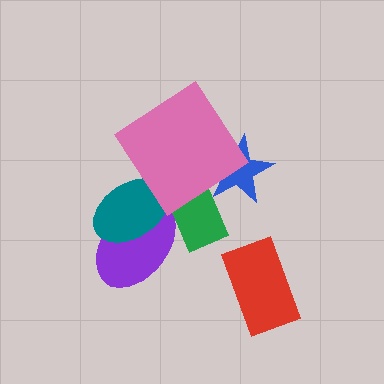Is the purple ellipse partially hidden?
Yes, it is partially covered by another shape.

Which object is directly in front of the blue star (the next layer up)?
The green rectangle is directly in front of the blue star.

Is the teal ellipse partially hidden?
Yes, it is partially covered by another shape.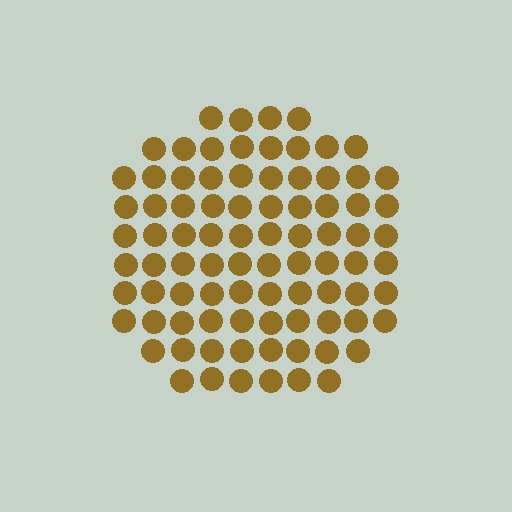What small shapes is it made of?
It is made of small circles.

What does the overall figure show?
The overall figure shows a circle.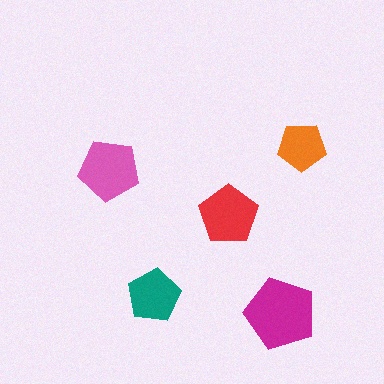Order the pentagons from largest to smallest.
the magenta one, the pink one, the red one, the teal one, the orange one.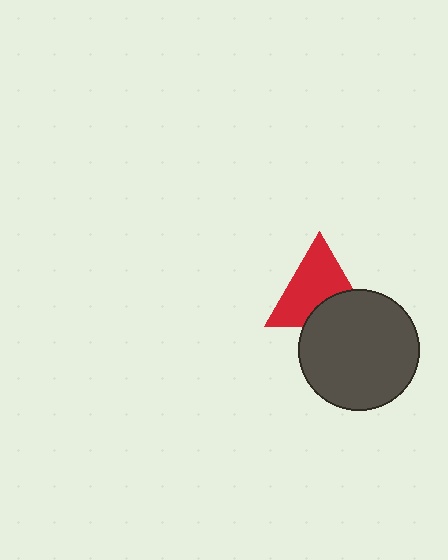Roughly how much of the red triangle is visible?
Most of it is visible (roughly 67%).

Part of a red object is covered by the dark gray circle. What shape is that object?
It is a triangle.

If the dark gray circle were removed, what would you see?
You would see the complete red triangle.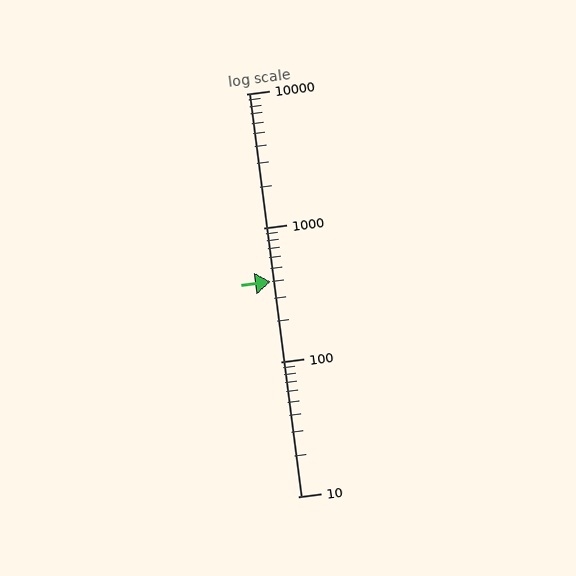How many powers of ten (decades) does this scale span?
The scale spans 3 decades, from 10 to 10000.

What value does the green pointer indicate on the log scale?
The pointer indicates approximately 400.